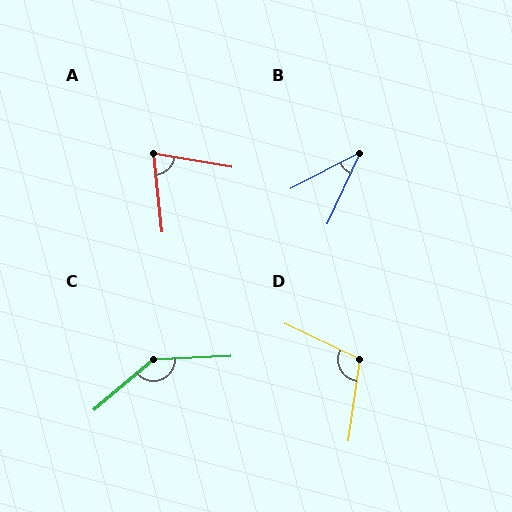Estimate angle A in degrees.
Approximately 74 degrees.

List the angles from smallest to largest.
B (38°), A (74°), D (108°), C (142°).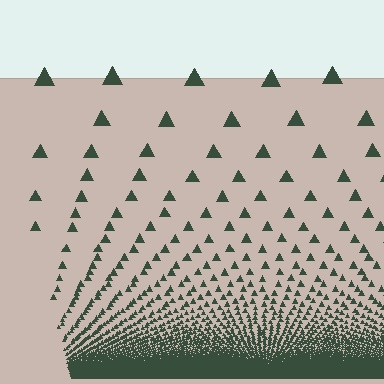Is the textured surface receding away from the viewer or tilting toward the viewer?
The surface appears to tilt toward the viewer. Texture elements get larger and sparser toward the top.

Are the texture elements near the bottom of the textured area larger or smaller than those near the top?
Smaller. The gradient is inverted — elements near the bottom are smaller and denser.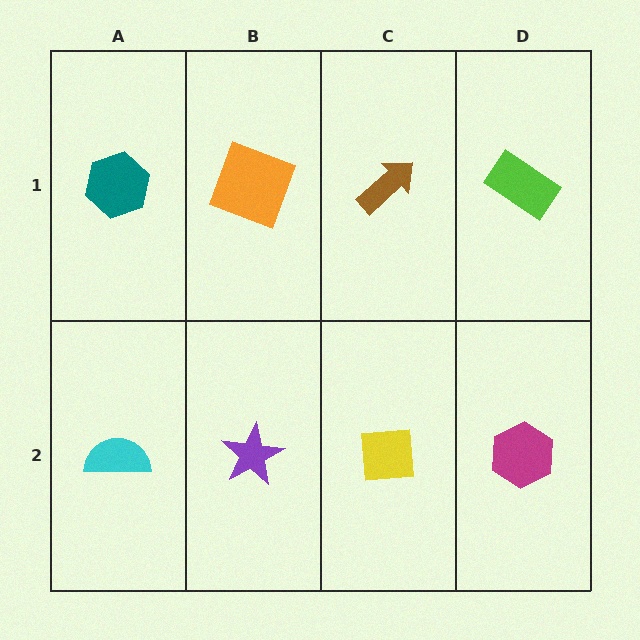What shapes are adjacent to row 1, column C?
A yellow square (row 2, column C), an orange square (row 1, column B), a lime rectangle (row 1, column D).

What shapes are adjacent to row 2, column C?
A brown arrow (row 1, column C), a purple star (row 2, column B), a magenta hexagon (row 2, column D).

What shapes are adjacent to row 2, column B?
An orange square (row 1, column B), a cyan semicircle (row 2, column A), a yellow square (row 2, column C).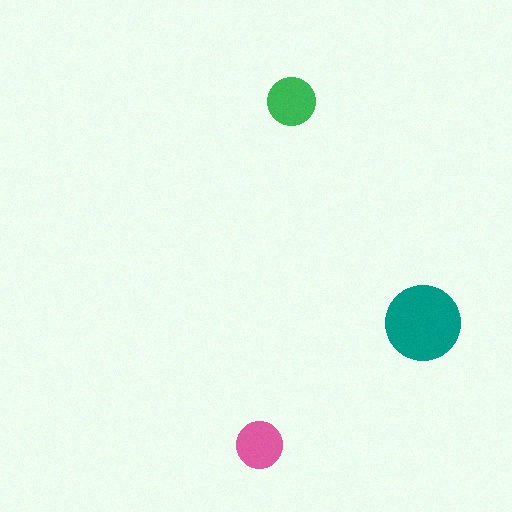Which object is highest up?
The green circle is topmost.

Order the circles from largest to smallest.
the teal one, the green one, the pink one.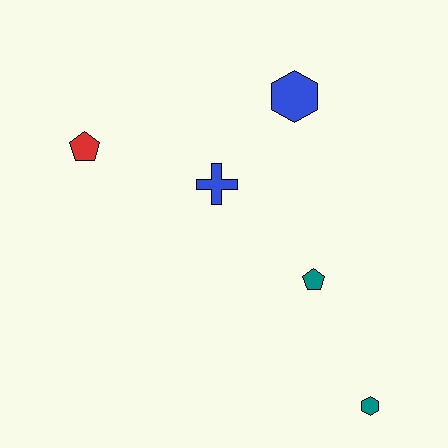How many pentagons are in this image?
There are 2 pentagons.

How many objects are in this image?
There are 5 objects.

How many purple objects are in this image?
There are no purple objects.